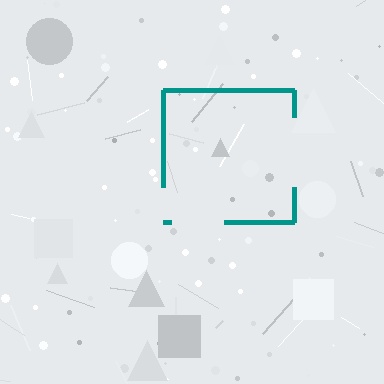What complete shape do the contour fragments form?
The contour fragments form a square.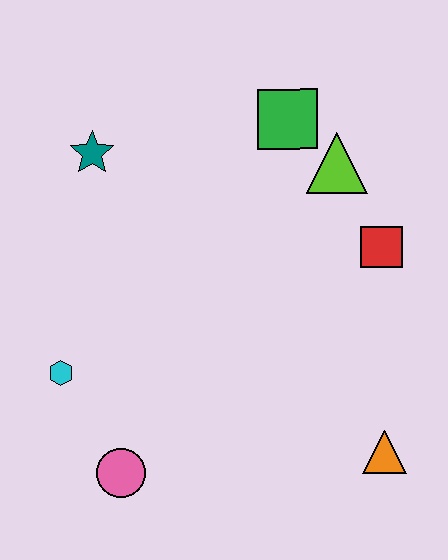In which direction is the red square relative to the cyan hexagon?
The red square is to the right of the cyan hexagon.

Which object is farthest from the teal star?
The orange triangle is farthest from the teal star.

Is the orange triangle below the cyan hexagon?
Yes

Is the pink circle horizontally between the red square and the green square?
No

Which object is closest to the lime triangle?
The green square is closest to the lime triangle.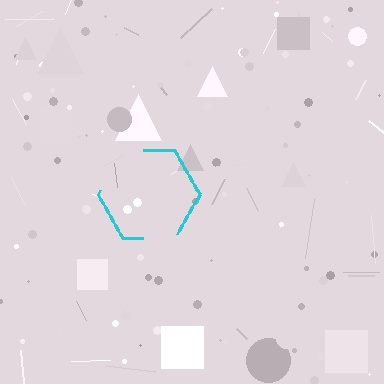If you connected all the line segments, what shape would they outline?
They would outline a hexagon.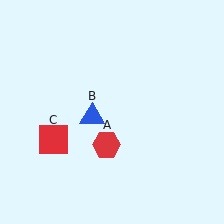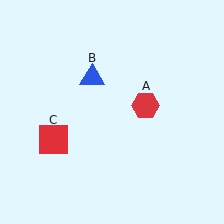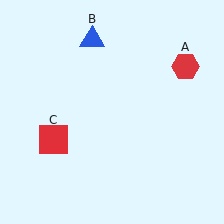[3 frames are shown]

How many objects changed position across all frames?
2 objects changed position: red hexagon (object A), blue triangle (object B).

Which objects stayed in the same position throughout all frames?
Red square (object C) remained stationary.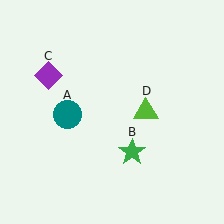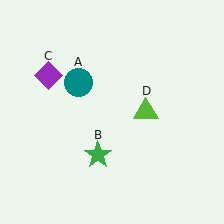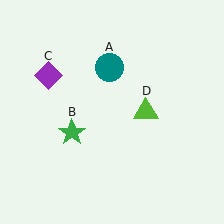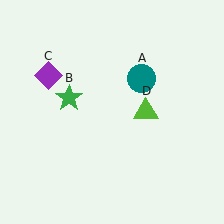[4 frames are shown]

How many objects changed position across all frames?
2 objects changed position: teal circle (object A), green star (object B).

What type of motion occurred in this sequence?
The teal circle (object A), green star (object B) rotated clockwise around the center of the scene.